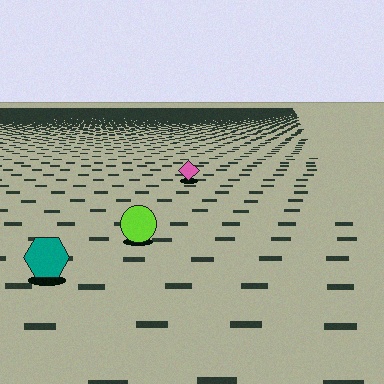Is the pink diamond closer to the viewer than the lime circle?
No. The lime circle is closer — you can tell from the texture gradient: the ground texture is coarser near it.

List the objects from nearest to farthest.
From nearest to farthest: the teal hexagon, the lime circle, the pink diamond.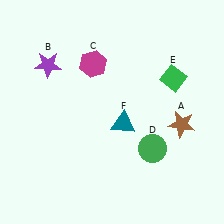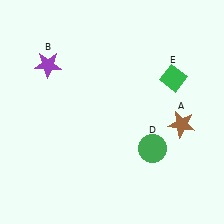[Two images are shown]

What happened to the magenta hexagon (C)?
The magenta hexagon (C) was removed in Image 2. It was in the top-left area of Image 1.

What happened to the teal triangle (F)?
The teal triangle (F) was removed in Image 2. It was in the bottom-right area of Image 1.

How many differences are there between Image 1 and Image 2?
There are 2 differences between the two images.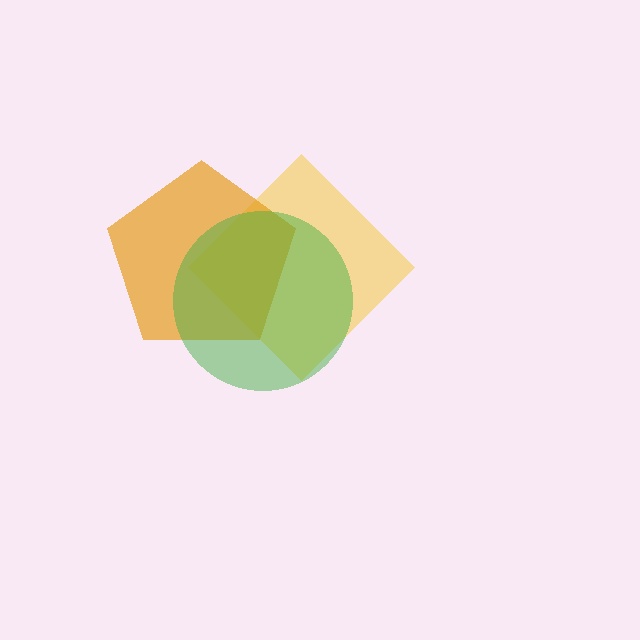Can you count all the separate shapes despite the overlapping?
Yes, there are 3 separate shapes.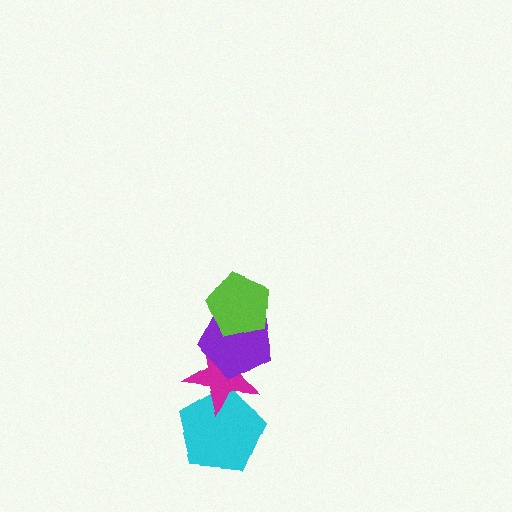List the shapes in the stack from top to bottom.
From top to bottom: the lime pentagon, the purple pentagon, the magenta star, the cyan pentagon.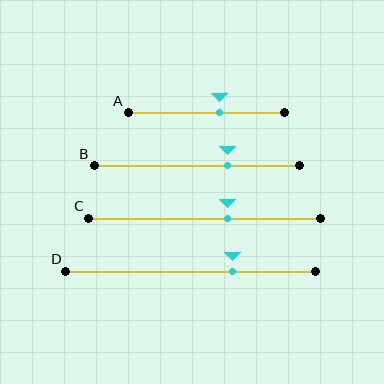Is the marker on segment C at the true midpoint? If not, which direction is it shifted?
No, the marker on segment C is shifted to the right by about 10% of the segment length.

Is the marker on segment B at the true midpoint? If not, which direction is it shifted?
No, the marker on segment B is shifted to the right by about 15% of the segment length.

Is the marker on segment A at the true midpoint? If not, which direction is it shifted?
No, the marker on segment A is shifted to the right by about 9% of the segment length.